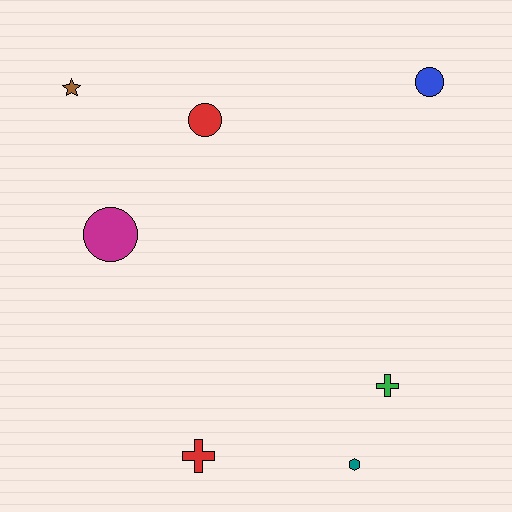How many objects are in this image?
There are 7 objects.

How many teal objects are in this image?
There is 1 teal object.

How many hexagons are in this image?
There is 1 hexagon.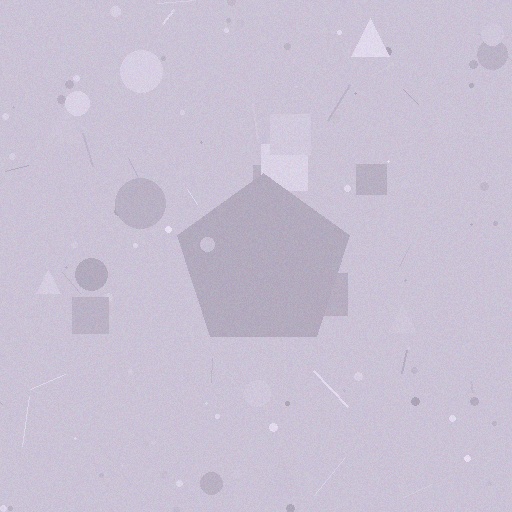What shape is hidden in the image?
A pentagon is hidden in the image.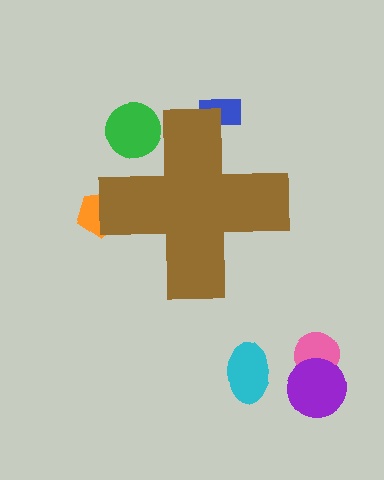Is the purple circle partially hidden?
No, the purple circle is fully visible.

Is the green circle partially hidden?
Yes, the green circle is partially hidden behind the brown cross.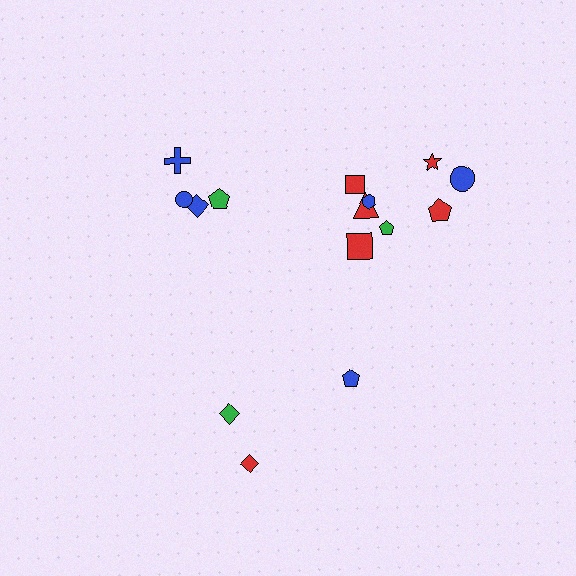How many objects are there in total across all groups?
There are 15 objects.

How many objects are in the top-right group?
There are 8 objects.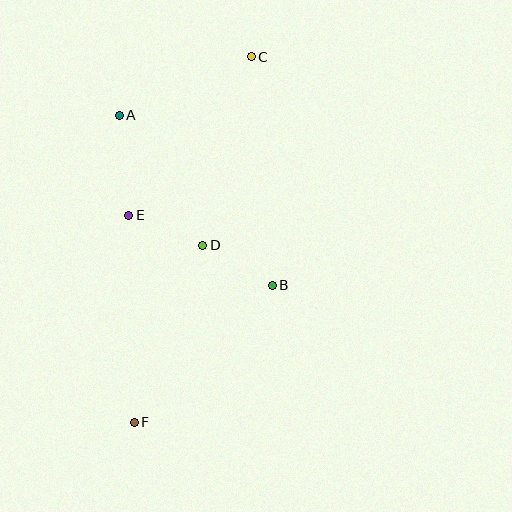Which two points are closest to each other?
Points D and E are closest to each other.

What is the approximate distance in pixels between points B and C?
The distance between B and C is approximately 230 pixels.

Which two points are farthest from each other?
Points C and F are farthest from each other.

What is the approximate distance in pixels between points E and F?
The distance between E and F is approximately 207 pixels.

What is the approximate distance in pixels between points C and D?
The distance between C and D is approximately 194 pixels.